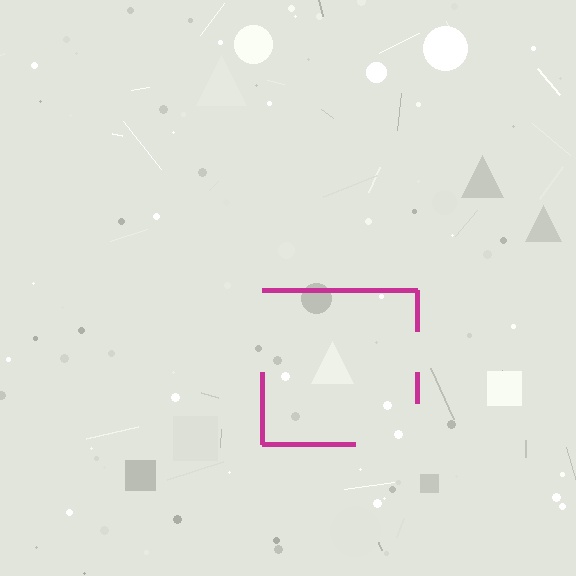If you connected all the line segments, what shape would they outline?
They would outline a square.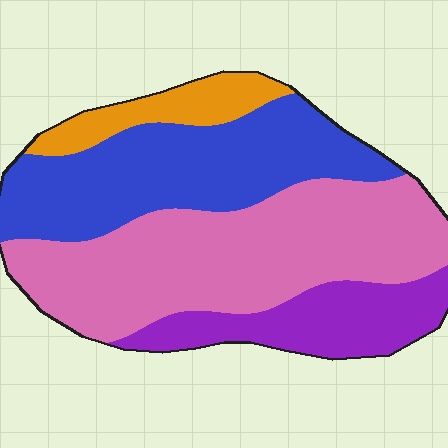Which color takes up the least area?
Orange, at roughly 10%.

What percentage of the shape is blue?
Blue covers around 30% of the shape.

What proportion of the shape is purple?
Purple takes up about one sixth (1/6) of the shape.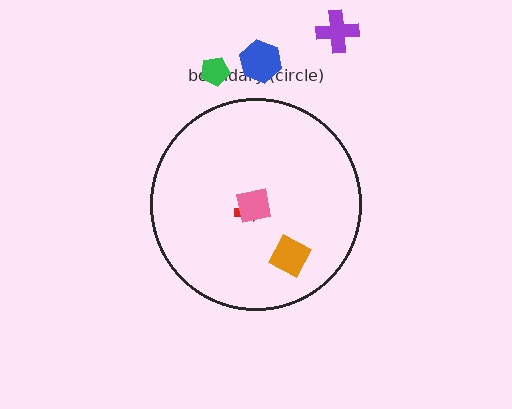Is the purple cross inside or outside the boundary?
Outside.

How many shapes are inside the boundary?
3 inside, 3 outside.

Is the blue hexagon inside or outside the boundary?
Outside.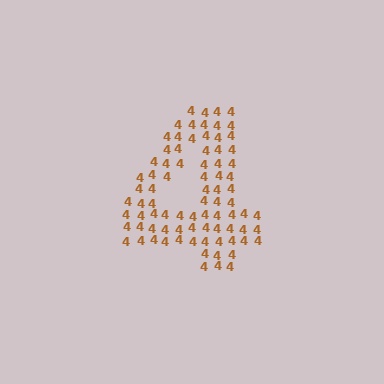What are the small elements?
The small elements are digit 4's.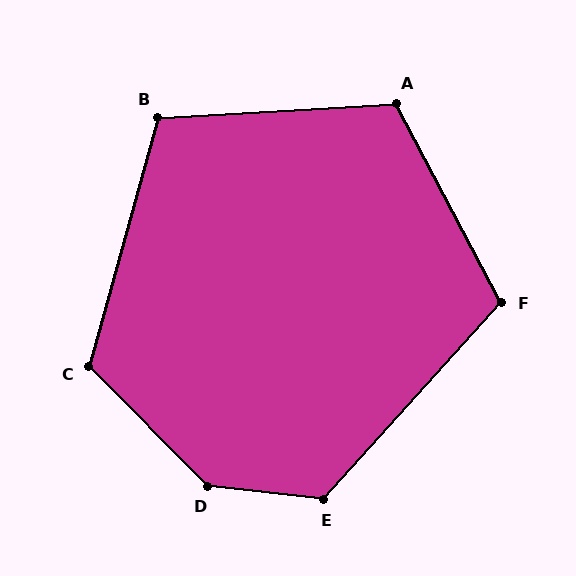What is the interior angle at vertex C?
Approximately 120 degrees (obtuse).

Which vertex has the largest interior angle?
D, at approximately 141 degrees.